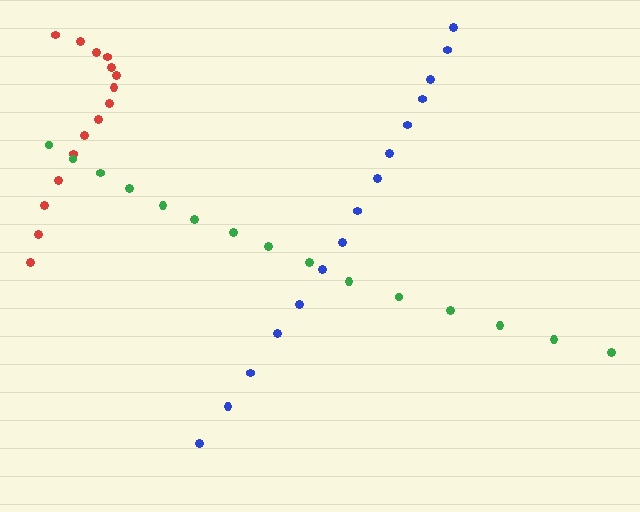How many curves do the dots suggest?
There are 3 distinct paths.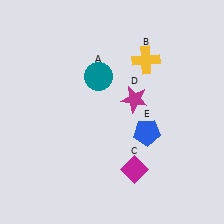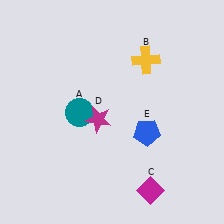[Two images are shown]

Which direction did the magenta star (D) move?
The magenta star (D) moved left.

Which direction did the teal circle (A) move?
The teal circle (A) moved down.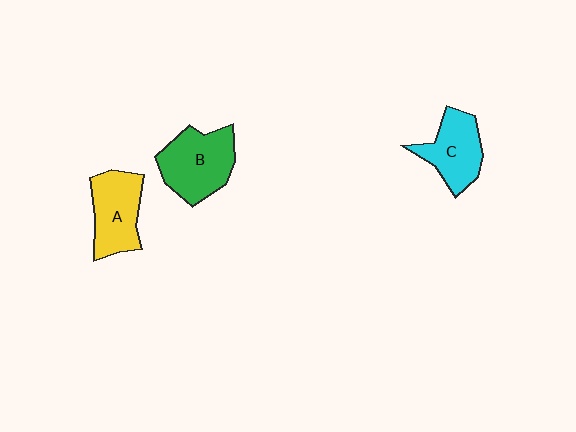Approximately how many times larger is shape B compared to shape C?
Approximately 1.2 times.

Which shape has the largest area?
Shape B (green).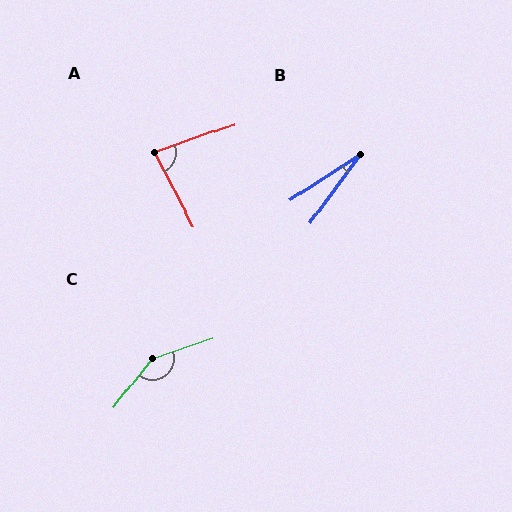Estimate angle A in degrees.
Approximately 82 degrees.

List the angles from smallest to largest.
B (21°), A (82°), C (145°).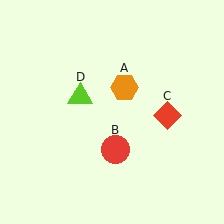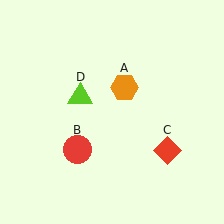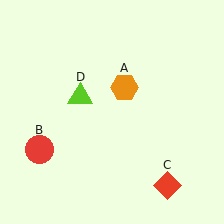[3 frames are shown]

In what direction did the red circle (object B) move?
The red circle (object B) moved left.